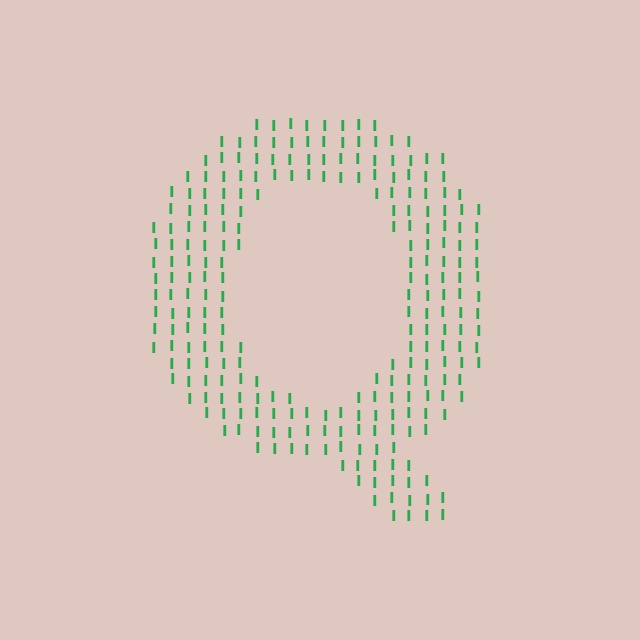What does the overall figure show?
The overall figure shows the letter Q.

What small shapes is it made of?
It is made of small letter I's.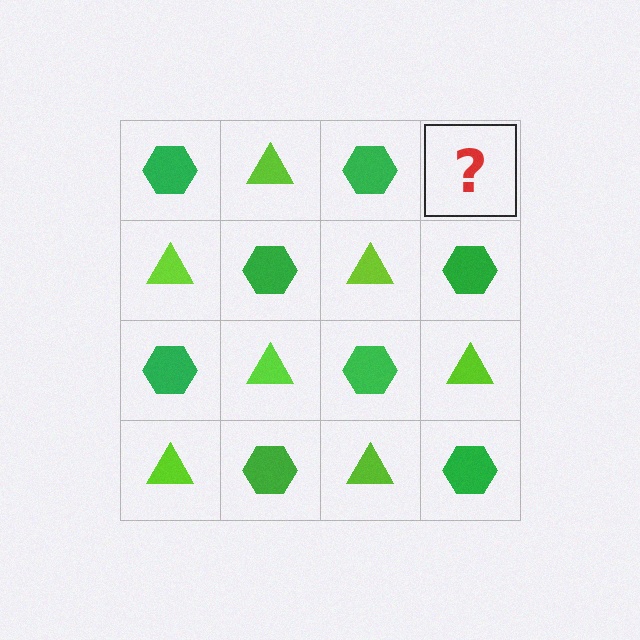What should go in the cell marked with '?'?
The missing cell should contain a lime triangle.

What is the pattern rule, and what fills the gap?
The rule is that it alternates green hexagon and lime triangle in a checkerboard pattern. The gap should be filled with a lime triangle.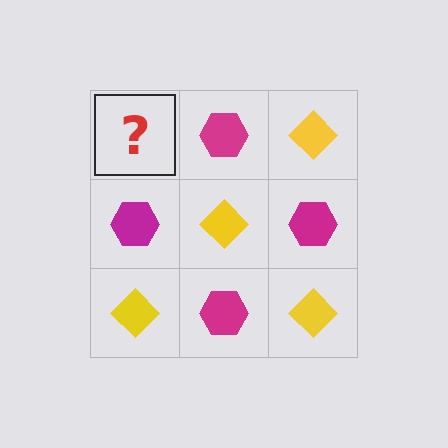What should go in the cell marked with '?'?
The missing cell should contain a yellow diamond.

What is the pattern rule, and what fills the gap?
The rule is that it alternates yellow diamond and magenta hexagon in a checkerboard pattern. The gap should be filled with a yellow diamond.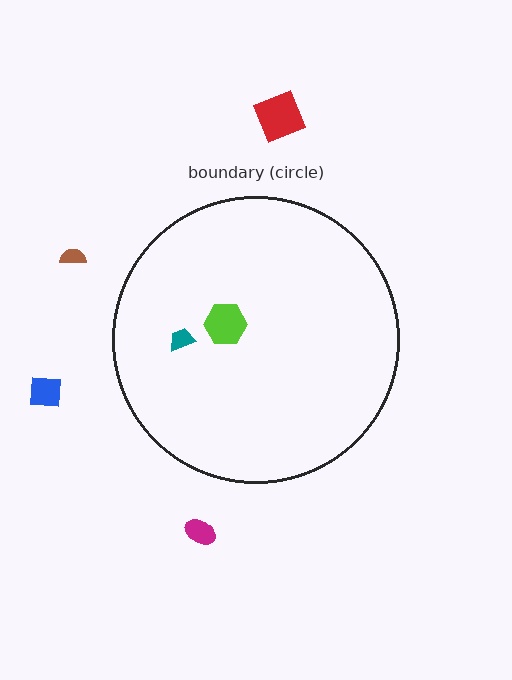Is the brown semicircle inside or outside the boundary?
Outside.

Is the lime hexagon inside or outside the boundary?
Inside.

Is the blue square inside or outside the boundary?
Outside.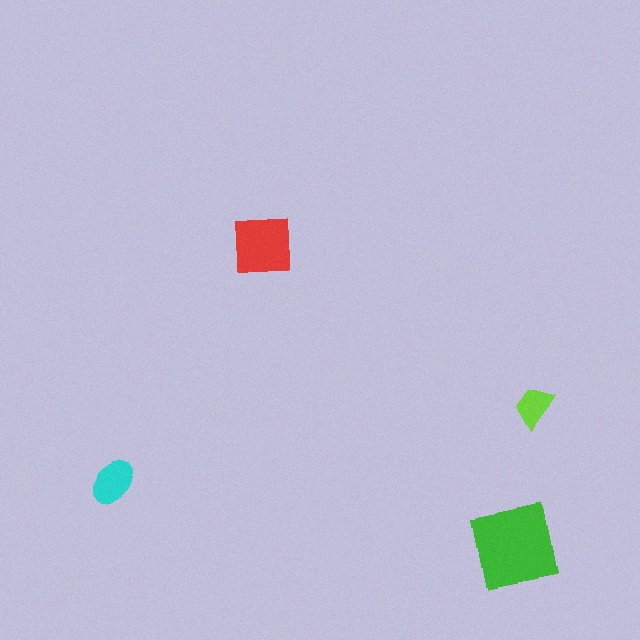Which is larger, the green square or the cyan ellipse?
The green square.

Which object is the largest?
The green square.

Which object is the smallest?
The lime trapezoid.